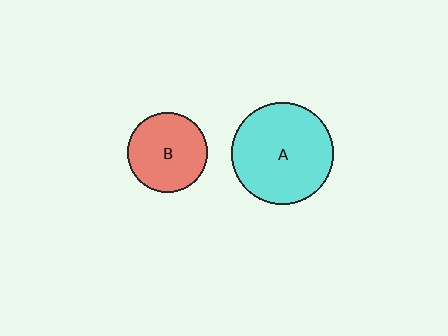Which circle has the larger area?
Circle A (cyan).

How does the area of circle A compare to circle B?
Approximately 1.6 times.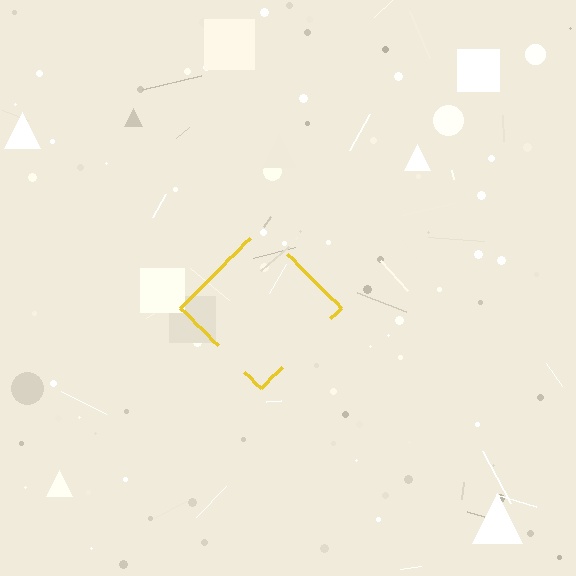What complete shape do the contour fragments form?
The contour fragments form a diamond.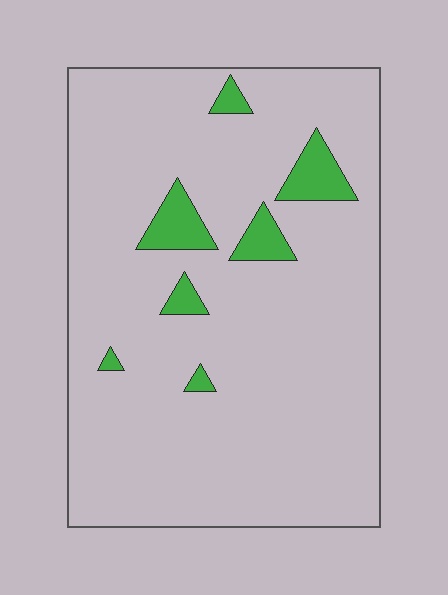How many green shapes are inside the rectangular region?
7.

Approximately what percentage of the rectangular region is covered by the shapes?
Approximately 10%.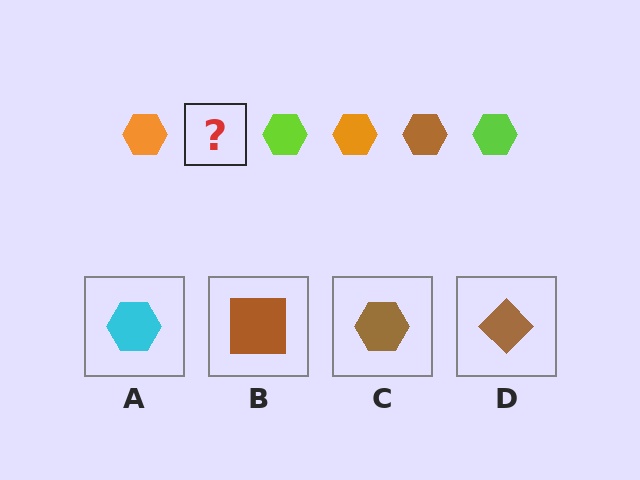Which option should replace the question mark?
Option C.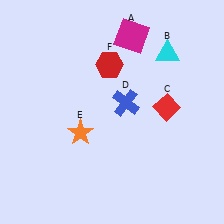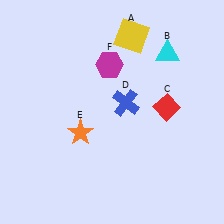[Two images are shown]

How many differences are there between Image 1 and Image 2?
There are 2 differences between the two images.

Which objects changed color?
A changed from magenta to yellow. F changed from red to magenta.